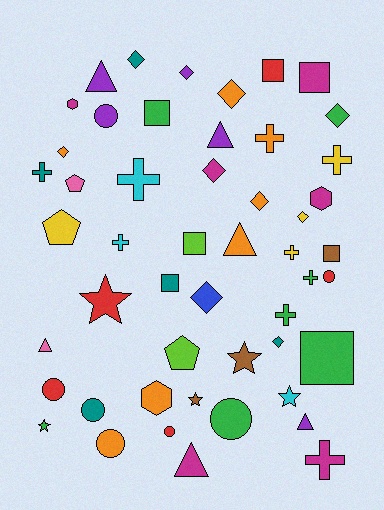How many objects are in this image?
There are 50 objects.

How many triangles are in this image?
There are 6 triangles.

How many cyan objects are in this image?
There are 3 cyan objects.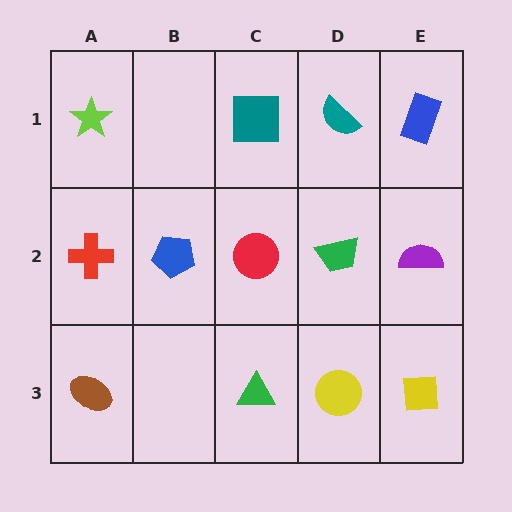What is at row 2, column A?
A red cross.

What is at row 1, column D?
A teal semicircle.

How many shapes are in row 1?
4 shapes.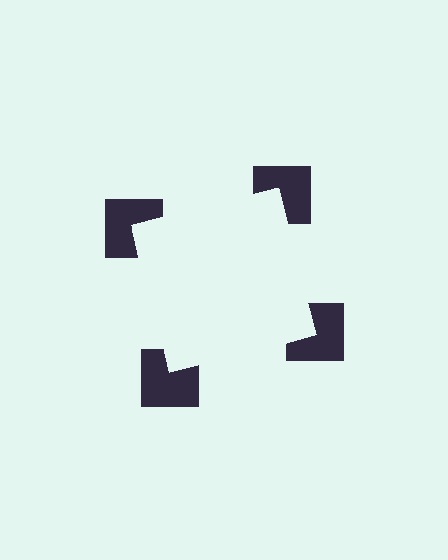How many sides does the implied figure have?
4 sides.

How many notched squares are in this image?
There are 4 — one at each vertex of the illusory square.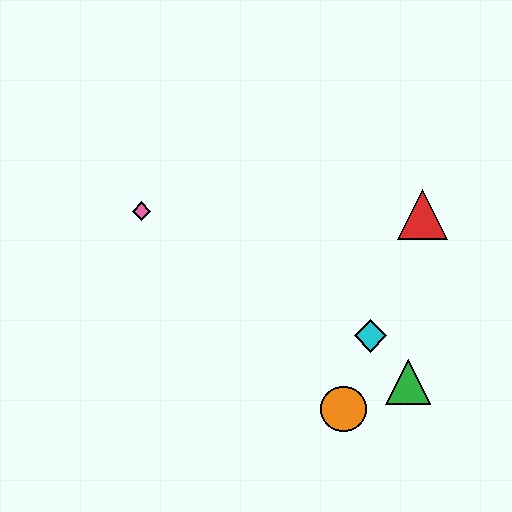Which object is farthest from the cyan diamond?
The pink diamond is farthest from the cyan diamond.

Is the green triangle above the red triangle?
No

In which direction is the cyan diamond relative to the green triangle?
The cyan diamond is above the green triangle.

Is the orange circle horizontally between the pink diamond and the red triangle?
Yes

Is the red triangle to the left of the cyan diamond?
No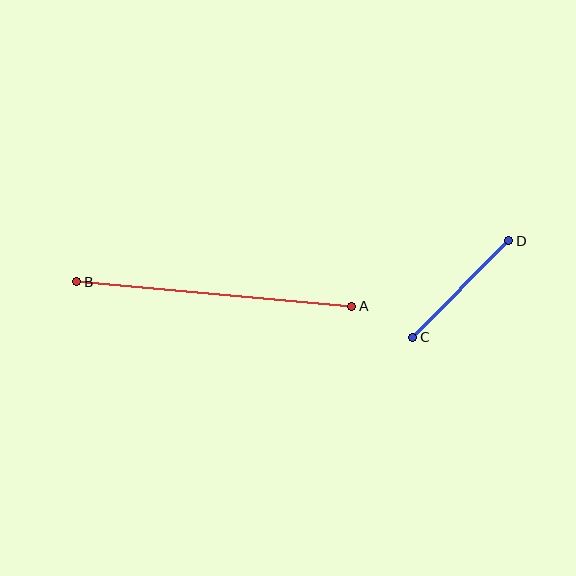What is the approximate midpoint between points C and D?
The midpoint is at approximately (461, 289) pixels.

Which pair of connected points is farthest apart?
Points A and B are farthest apart.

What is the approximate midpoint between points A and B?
The midpoint is at approximately (214, 294) pixels.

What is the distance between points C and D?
The distance is approximately 136 pixels.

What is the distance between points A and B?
The distance is approximately 276 pixels.